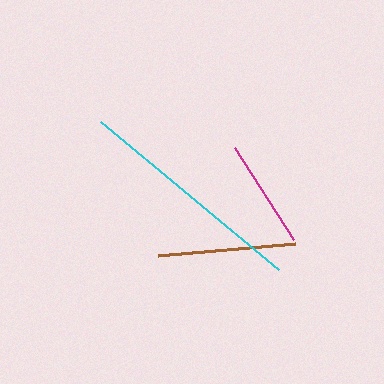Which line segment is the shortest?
The magenta line is the shortest at approximately 109 pixels.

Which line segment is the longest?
The cyan line is the longest at approximately 232 pixels.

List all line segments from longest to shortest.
From longest to shortest: cyan, brown, magenta.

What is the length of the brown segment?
The brown segment is approximately 137 pixels long.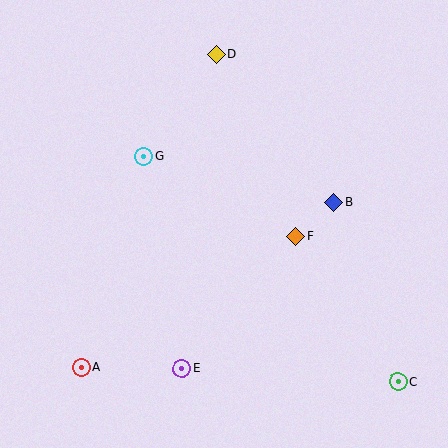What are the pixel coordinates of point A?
Point A is at (82, 368).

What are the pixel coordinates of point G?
Point G is at (144, 156).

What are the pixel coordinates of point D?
Point D is at (217, 54).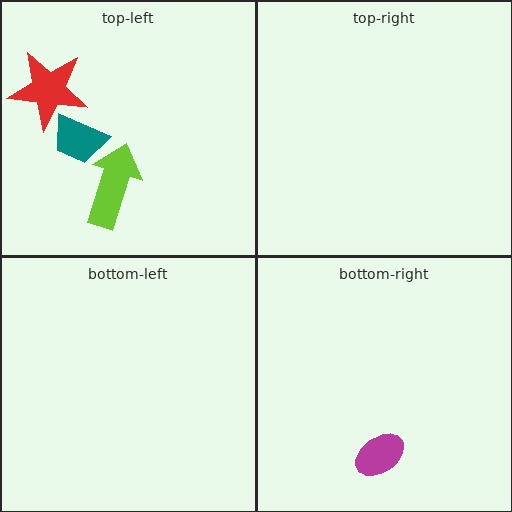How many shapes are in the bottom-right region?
1.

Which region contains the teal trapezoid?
The top-left region.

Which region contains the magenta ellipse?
The bottom-right region.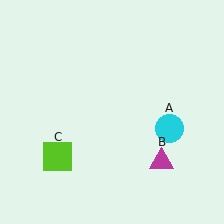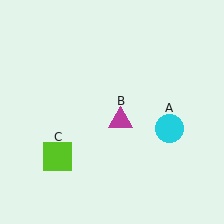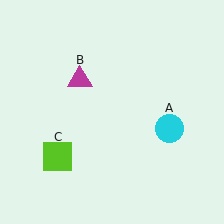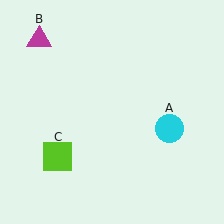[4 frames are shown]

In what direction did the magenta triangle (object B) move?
The magenta triangle (object B) moved up and to the left.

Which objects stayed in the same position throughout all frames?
Cyan circle (object A) and lime square (object C) remained stationary.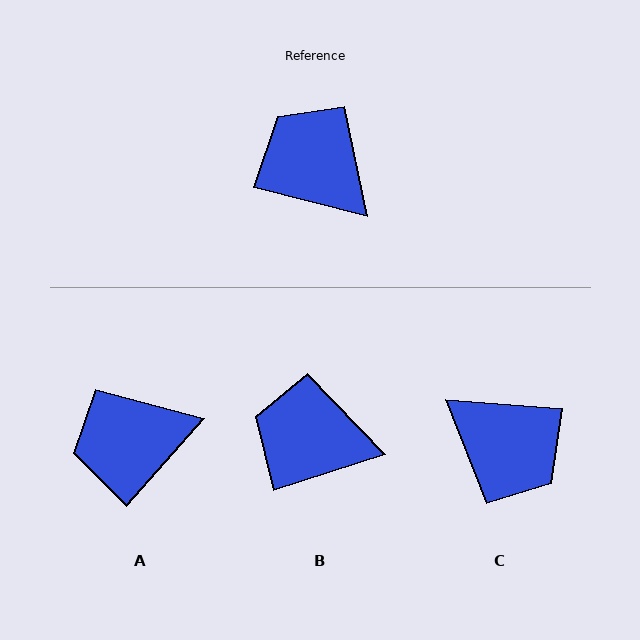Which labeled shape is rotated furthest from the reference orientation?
C, about 170 degrees away.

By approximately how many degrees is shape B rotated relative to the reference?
Approximately 32 degrees counter-clockwise.